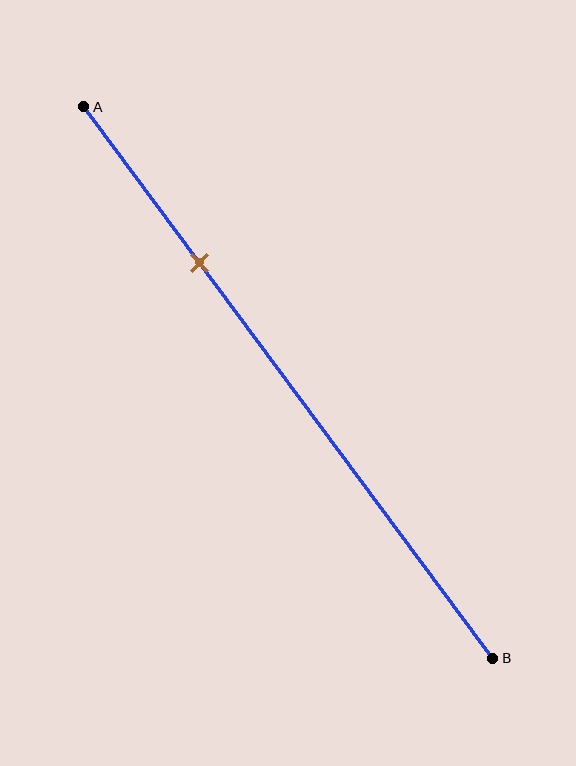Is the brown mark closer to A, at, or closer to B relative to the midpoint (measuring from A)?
The brown mark is closer to point A than the midpoint of segment AB.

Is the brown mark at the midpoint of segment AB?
No, the mark is at about 30% from A, not at the 50% midpoint.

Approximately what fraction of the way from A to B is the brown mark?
The brown mark is approximately 30% of the way from A to B.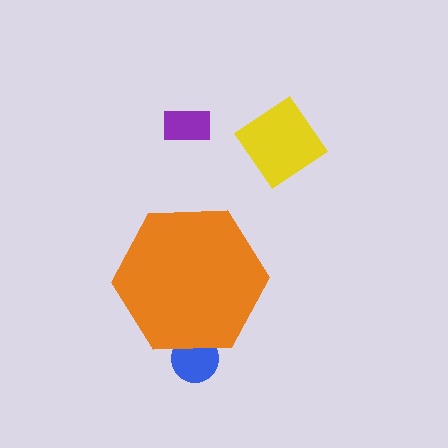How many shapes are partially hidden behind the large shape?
1 shape is partially hidden.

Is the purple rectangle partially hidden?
No, the purple rectangle is fully visible.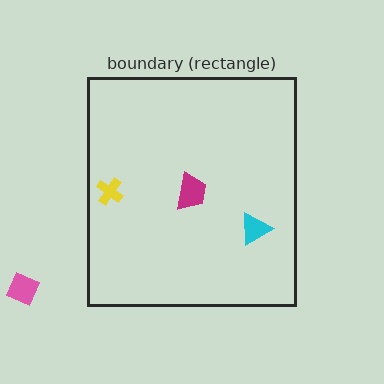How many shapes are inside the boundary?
3 inside, 1 outside.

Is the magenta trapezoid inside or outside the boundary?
Inside.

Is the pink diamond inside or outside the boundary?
Outside.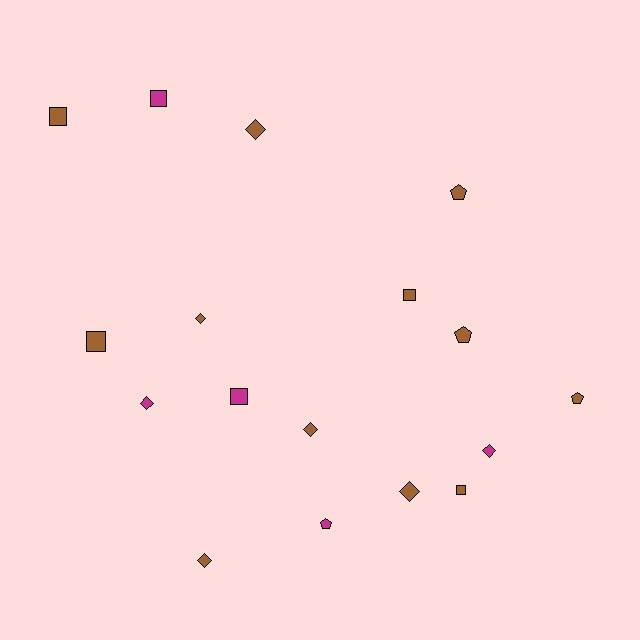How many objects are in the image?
There are 17 objects.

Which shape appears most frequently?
Diamond, with 7 objects.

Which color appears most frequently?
Brown, with 12 objects.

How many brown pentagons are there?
There are 3 brown pentagons.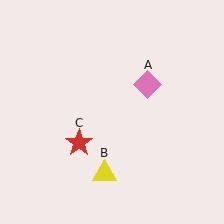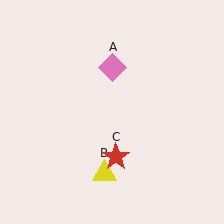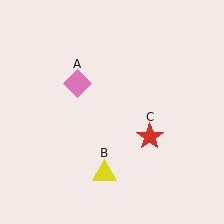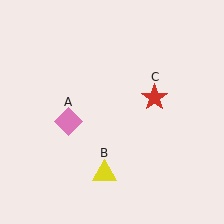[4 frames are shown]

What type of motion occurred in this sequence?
The pink diamond (object A), red star (object C) rotated counterclockwise around the center of the scene.